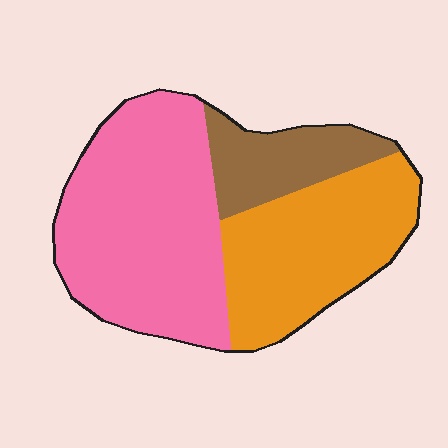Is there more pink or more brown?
Pink.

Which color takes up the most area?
Pink, at roughly 50%.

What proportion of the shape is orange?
Orange covers about 35% of the shape.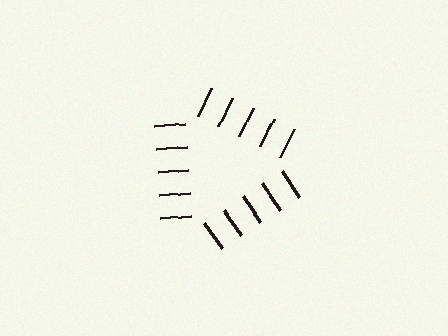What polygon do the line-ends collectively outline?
An illusory triangle — the line segments terminate on its edges but no continuous stroke is drawn.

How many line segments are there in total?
15 — 5 along each of the 3 edges.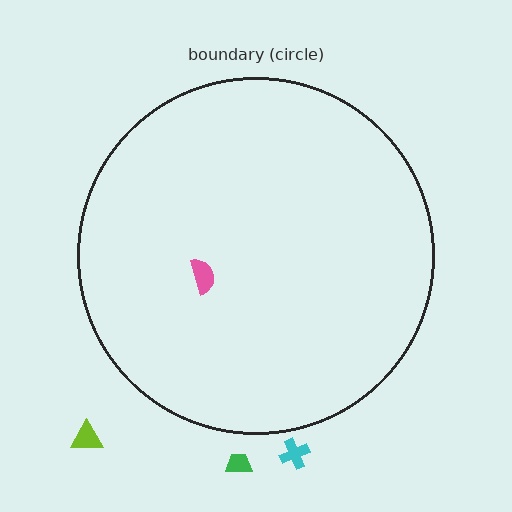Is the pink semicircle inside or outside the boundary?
Inside.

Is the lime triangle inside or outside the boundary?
Outside.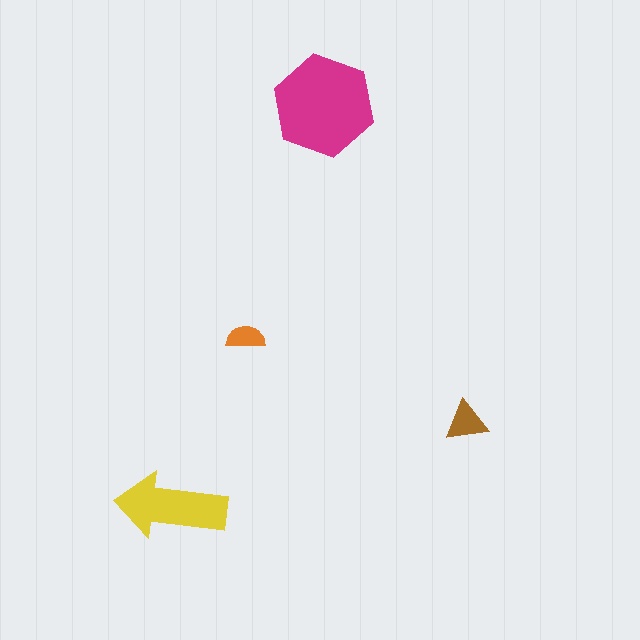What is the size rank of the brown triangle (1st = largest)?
3rd.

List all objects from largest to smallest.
The magenta hexagon, the yellow arrow, the brown triangle, the orange semicircle.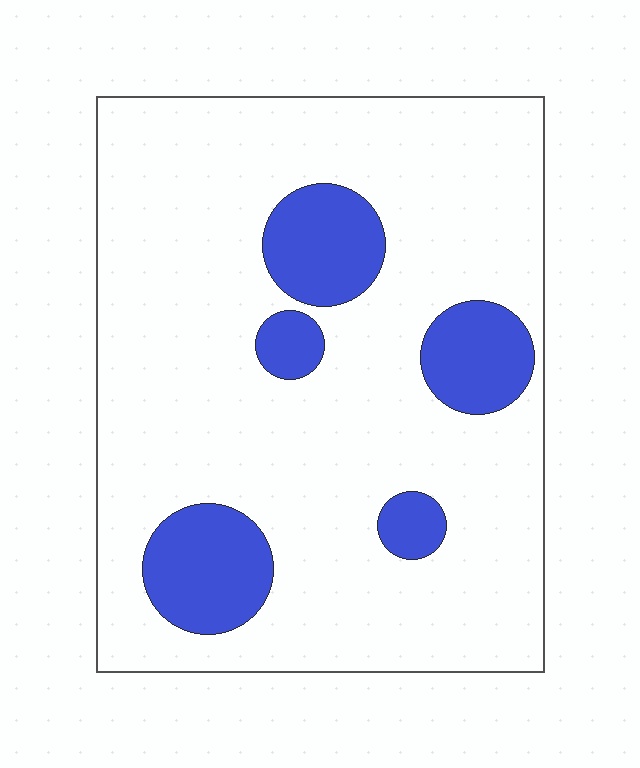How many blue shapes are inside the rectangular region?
5.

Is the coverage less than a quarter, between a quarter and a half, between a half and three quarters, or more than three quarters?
Less than a quarter.